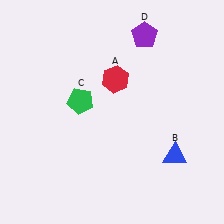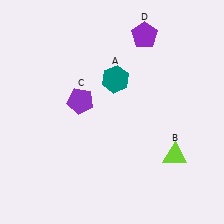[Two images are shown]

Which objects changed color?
A changed from red to teal. B changed from blue to lime. C changed from green to purple.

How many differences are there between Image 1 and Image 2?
There are 3 differences between the two images.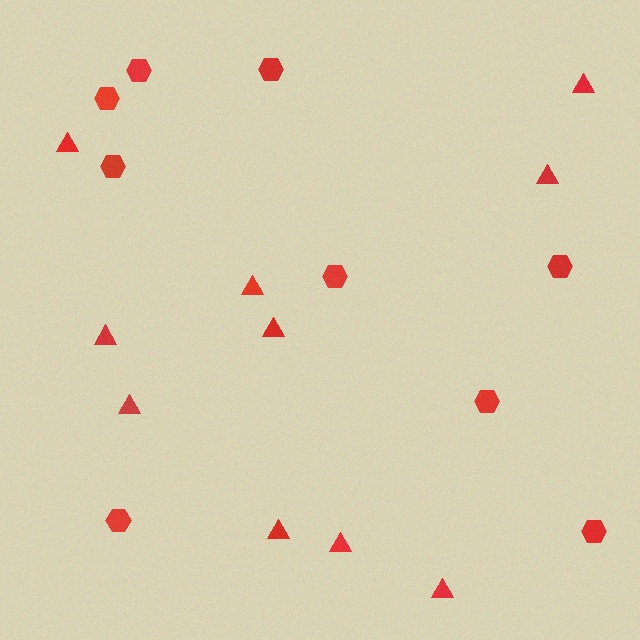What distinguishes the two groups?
There are 2 groups: one group of hexagons (9) and one group of triangles (10).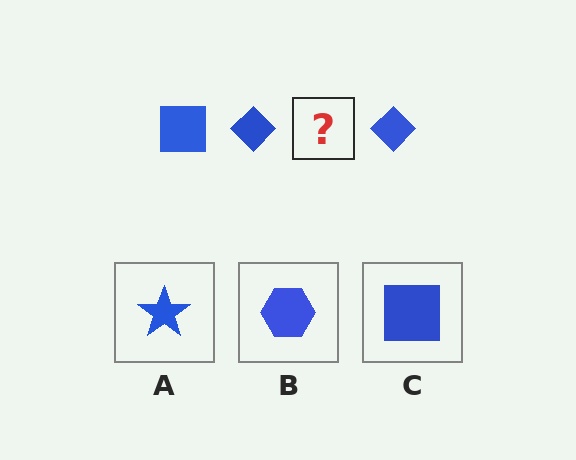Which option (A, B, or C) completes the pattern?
C.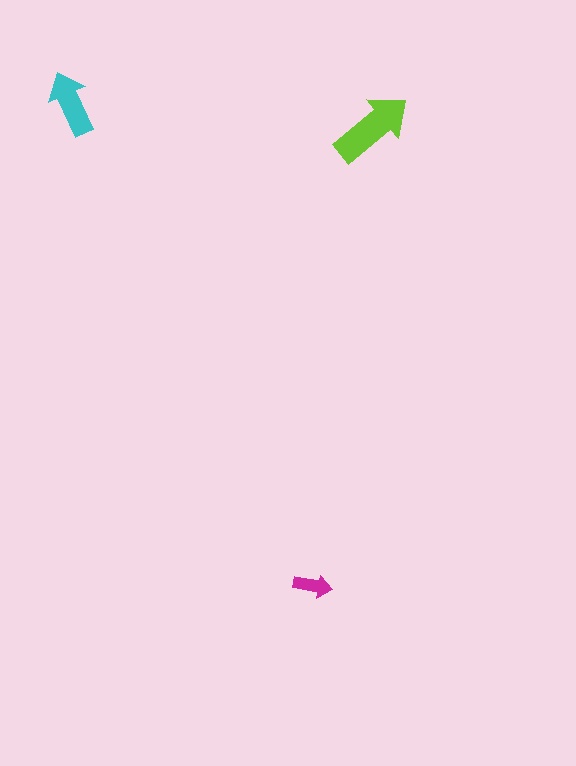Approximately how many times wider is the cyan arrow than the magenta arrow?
About 1.5 times wider.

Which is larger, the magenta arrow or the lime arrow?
The lime one.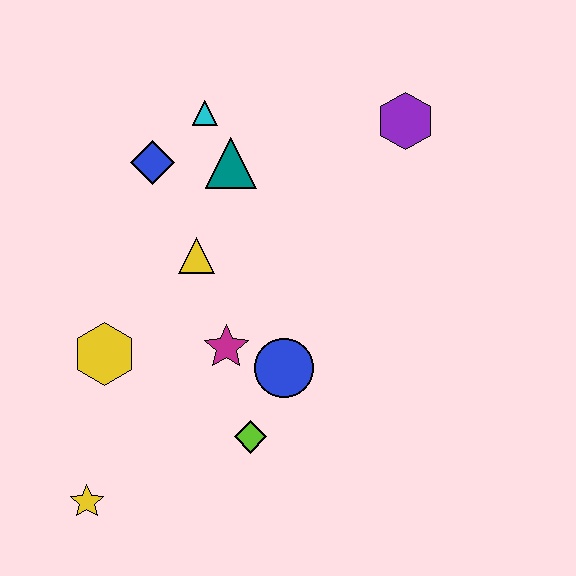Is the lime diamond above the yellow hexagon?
No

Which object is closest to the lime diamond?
The blue circle is closest to the lime diamond.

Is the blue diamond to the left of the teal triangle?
Yes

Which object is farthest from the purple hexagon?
The yellow star is farthest from the purple hexagon.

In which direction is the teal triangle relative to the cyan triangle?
The teal triangle is below the cyan triangle.